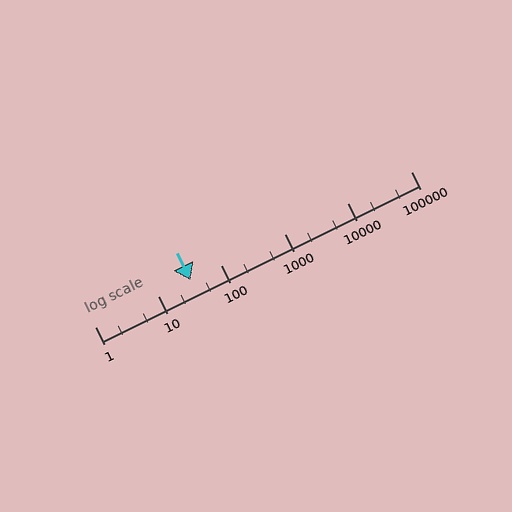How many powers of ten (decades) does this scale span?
The scale spans 5 decades, from 1 to 100000.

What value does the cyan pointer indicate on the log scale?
The pointer indicates approximately 33.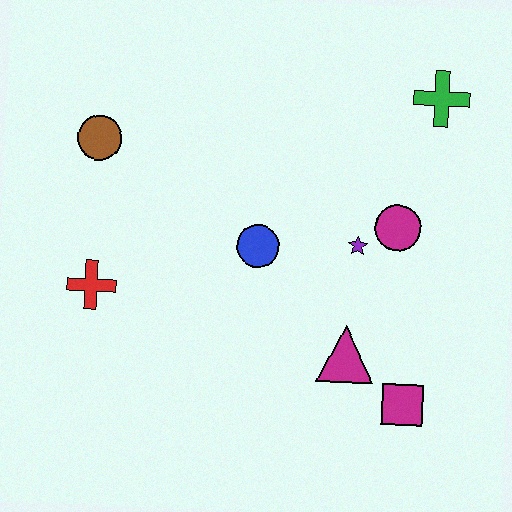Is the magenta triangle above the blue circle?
No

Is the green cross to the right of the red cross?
Yes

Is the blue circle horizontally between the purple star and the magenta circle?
No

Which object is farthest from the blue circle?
The green cross is farthest from the blue circle.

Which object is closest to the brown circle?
The red cross is closest to the brown circle.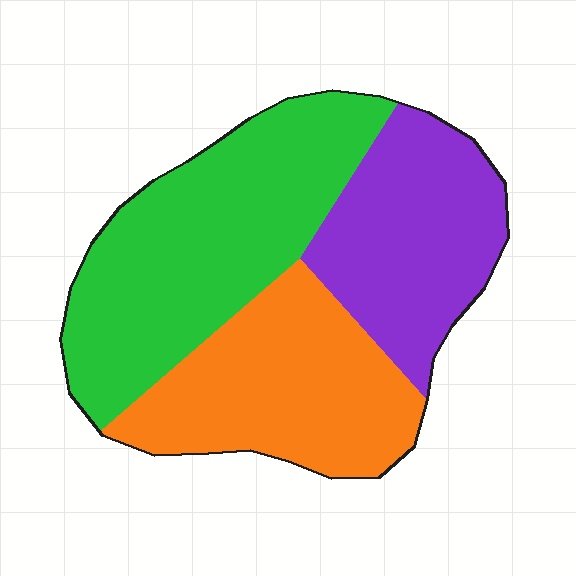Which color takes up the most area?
Green, at roughly 40%.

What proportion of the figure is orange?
Orange covers around 30% of the figure.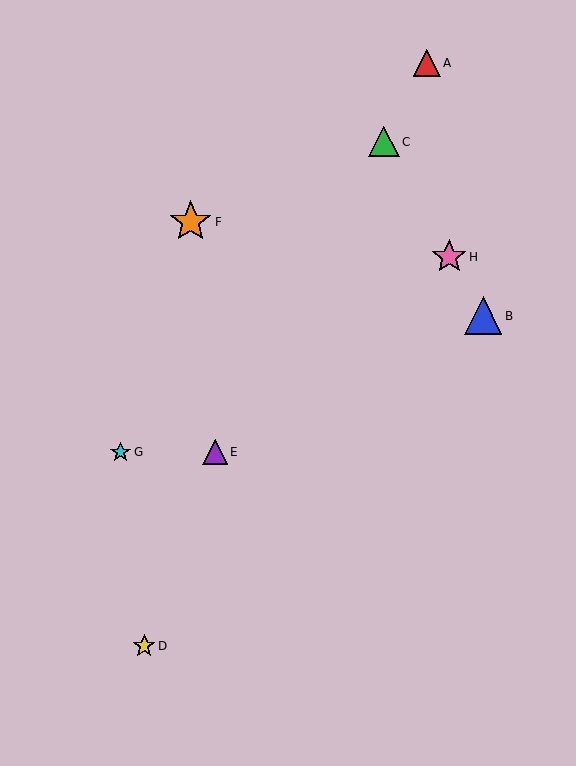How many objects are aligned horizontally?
2 objects (E, G) are aligned horizontally.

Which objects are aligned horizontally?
Objects E, G are aligned horizontally.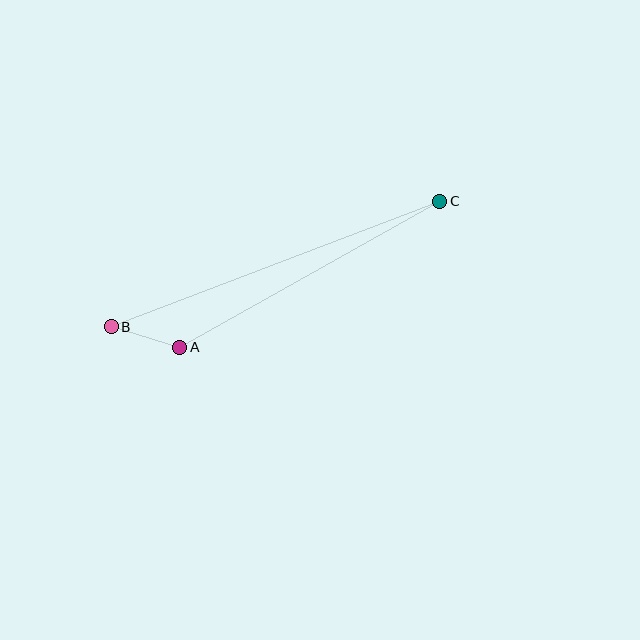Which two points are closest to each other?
Points A and B are closest to each other.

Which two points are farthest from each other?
Points B and C are farthest from each other.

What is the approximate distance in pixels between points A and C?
The distance between A and C is approximately 298 pixels.